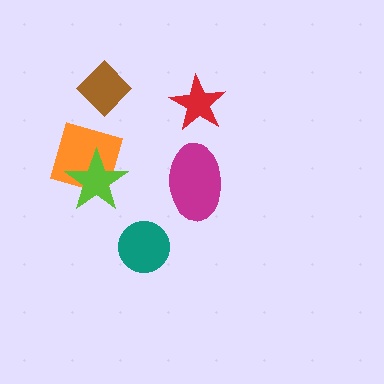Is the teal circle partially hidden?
No, no other shape covers it.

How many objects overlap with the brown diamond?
0 objects overlap with the brown diamond.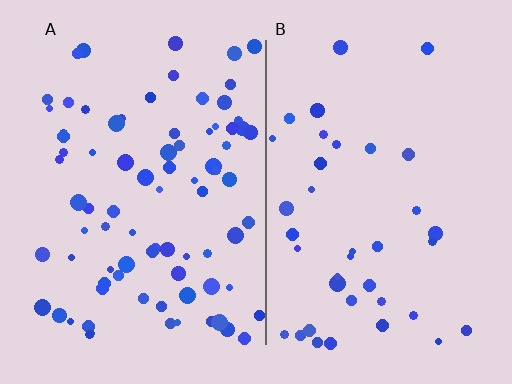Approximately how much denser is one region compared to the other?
Approximately 2.2× — region A over region B.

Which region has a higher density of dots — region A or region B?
A (the left).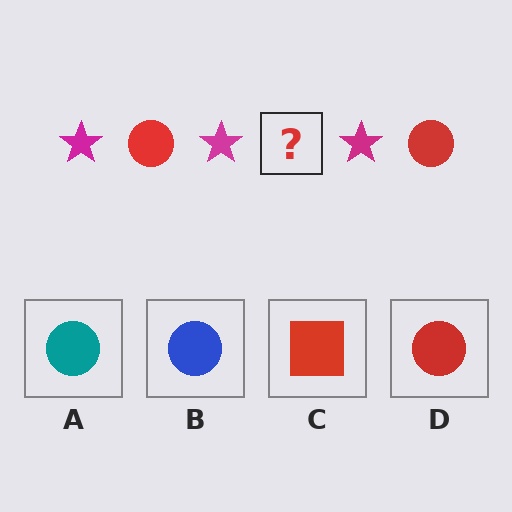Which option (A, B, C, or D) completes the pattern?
D.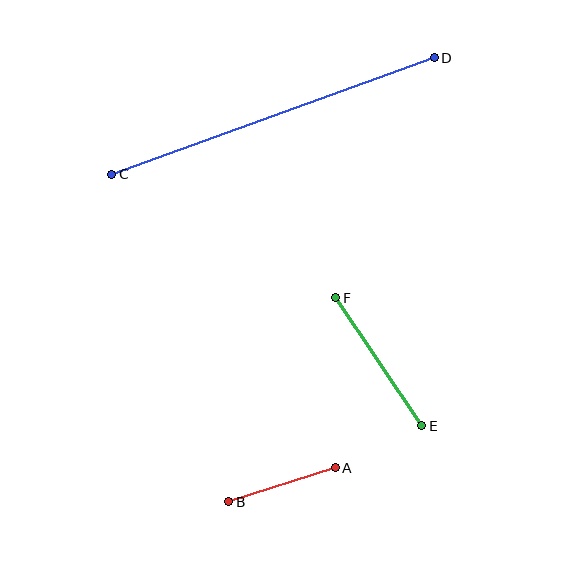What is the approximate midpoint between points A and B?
The midpoint is at approximately (282, 485) pixels.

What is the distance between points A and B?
The distance is approximately 112 pixels.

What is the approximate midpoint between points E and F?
The midpoint is at approximately (379, 362) pixels.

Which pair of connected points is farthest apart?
Points C and D are farthest apart.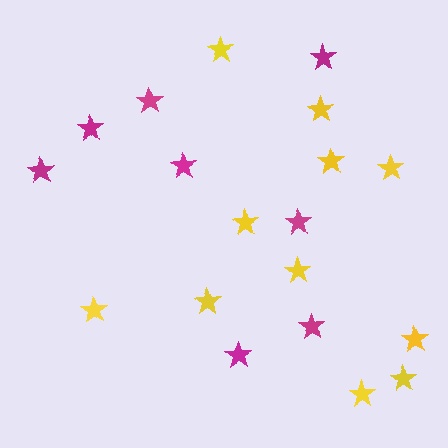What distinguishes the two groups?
There are 2 groups: one group of yellow stars (11) and one group of magenta stars (8).